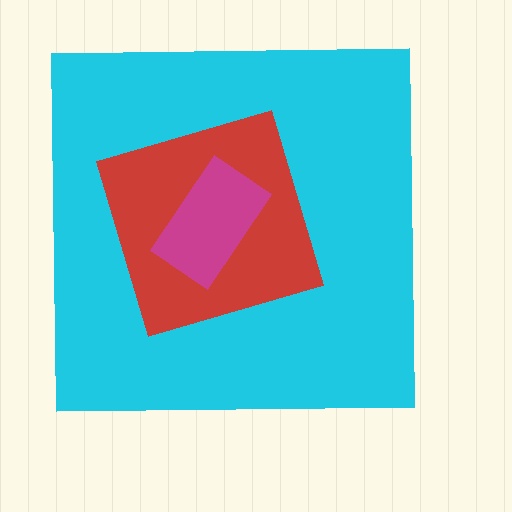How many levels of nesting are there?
3.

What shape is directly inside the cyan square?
The red diamond.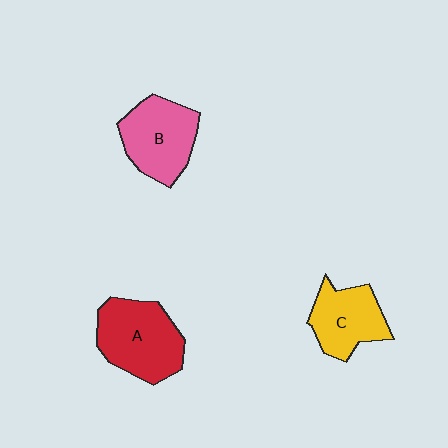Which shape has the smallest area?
Shape C (yellow).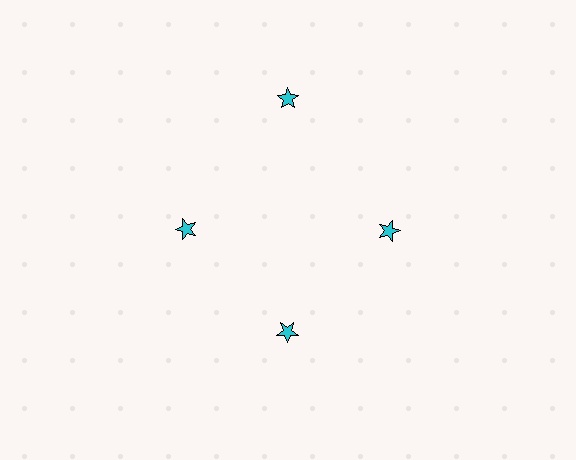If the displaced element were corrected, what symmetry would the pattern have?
It would have 4-fold rotational symmetry — the pattern would map onto itself every 90 degrees.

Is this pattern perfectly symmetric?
No. The 4 cyan stars are arranged in a ring, but one element near the 12 o'clock position is pushed outward from the center, breaking the 4-fold rotational symmetry.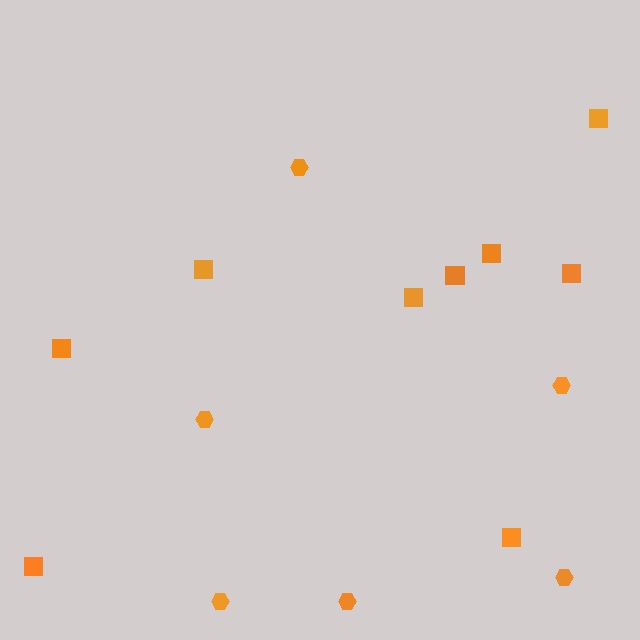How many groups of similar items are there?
There are 2 groups: one group of hexagons (6) and one group of squares (9).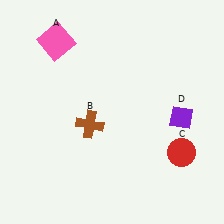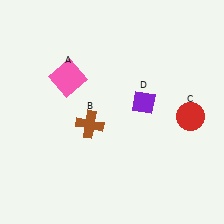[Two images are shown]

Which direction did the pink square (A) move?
The pink square (A) moved down.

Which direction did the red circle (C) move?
The red circle (C) moved up.